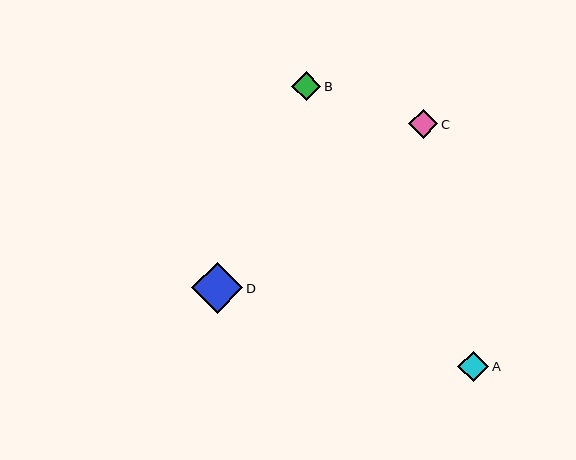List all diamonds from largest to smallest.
From largest to smallest: D, A, B, C.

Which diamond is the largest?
Diamond D is the largest with a size of approximately 51 pixels.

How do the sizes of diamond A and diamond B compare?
Diamond A and diamond B are approximately the same size.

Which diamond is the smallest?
Diamond C is the smallest with a size of approximately 29 pixels.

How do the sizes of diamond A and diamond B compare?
Diamond A and diamond B are approximately the same size.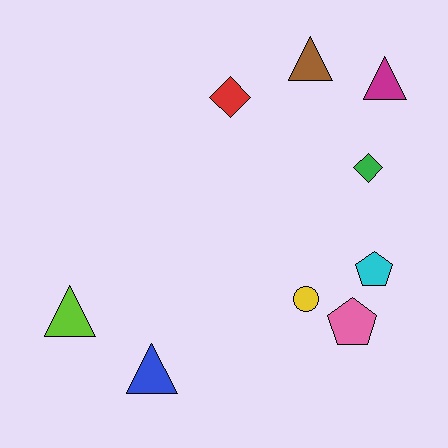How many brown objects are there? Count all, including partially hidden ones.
There is 1 brown object.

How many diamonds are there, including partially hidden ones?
There are 2 diamonds.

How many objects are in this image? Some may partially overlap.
There are 9 objects.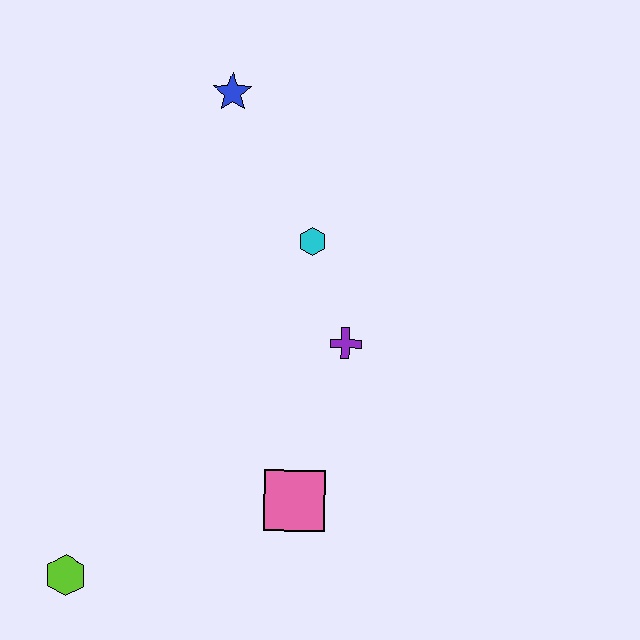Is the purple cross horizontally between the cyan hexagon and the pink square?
No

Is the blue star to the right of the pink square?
No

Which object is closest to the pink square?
The purple cross is closest to the pink square.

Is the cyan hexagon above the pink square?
Yes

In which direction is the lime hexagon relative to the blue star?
The lime hexagon is below the blue star.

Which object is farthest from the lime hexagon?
The blue star is farthest from the lime hexagon.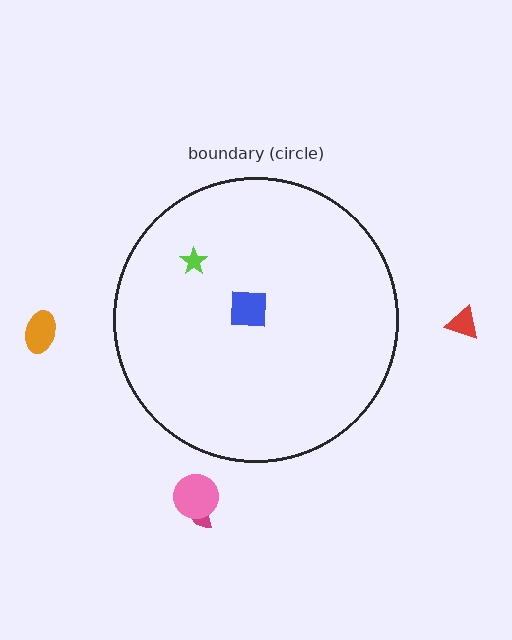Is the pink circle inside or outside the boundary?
Outside.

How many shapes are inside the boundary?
2 inside, 4 outside.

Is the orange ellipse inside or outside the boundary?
Outside.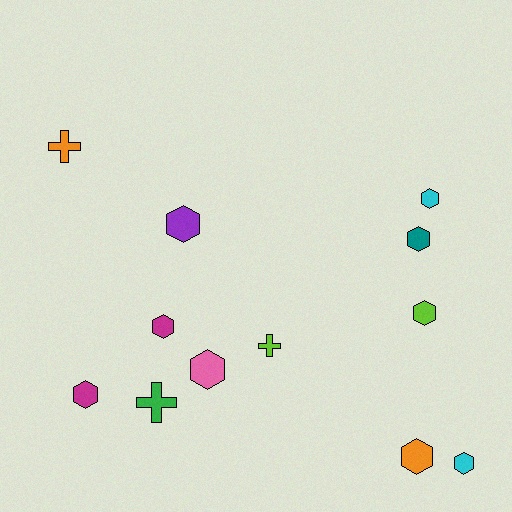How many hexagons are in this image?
There are 9 hexagons.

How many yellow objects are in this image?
There are no yellow objects.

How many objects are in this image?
There are 12 objects.